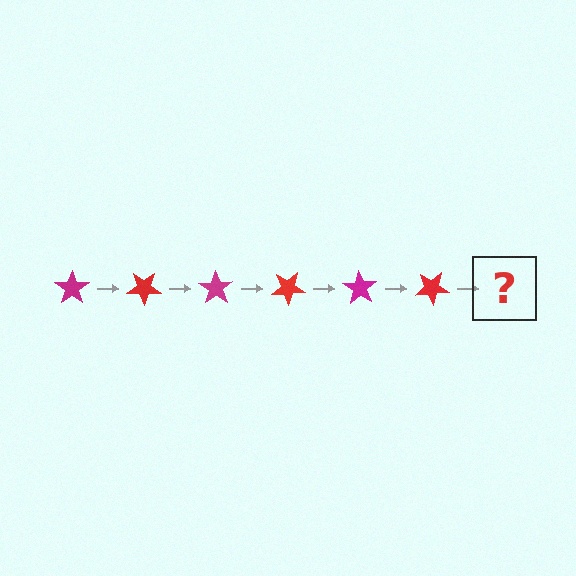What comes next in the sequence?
The next element should be a magenta star, rotated 210 degrees from the start.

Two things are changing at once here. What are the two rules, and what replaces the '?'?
The two rules are that it rotates 35 degrees each step and the color cycles through magenta and red. The '?' should be a magenta star, rotated 210 degrees from the start.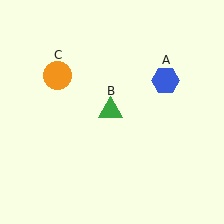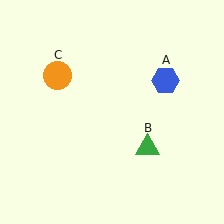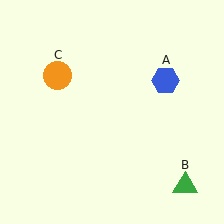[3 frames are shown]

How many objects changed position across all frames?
1 object changed position: green triangle (object B).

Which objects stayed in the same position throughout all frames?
Blue hexagon (object A) and orange circle (object C) remained stationary.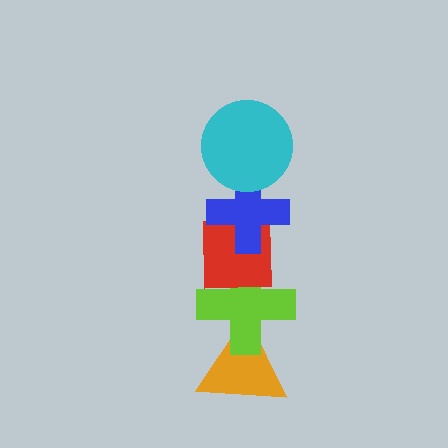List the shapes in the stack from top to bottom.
From top to bottom: the cyan circle, the blue cross, the red square, the lime cross, the orange triangle.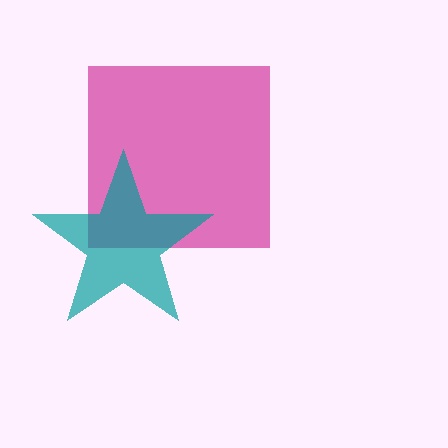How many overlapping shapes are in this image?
There are 2 overlapping shapes in the image.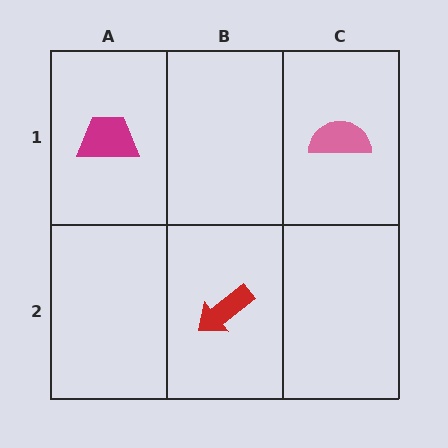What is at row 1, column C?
A pink semicircle.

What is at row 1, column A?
A magenta trapezoid.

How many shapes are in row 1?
2 shapes.